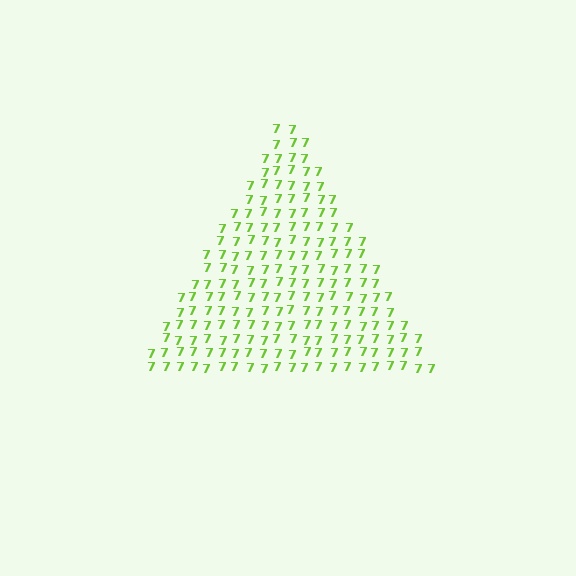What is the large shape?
The large shape is a triangle.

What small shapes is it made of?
It is made of small digit 7's.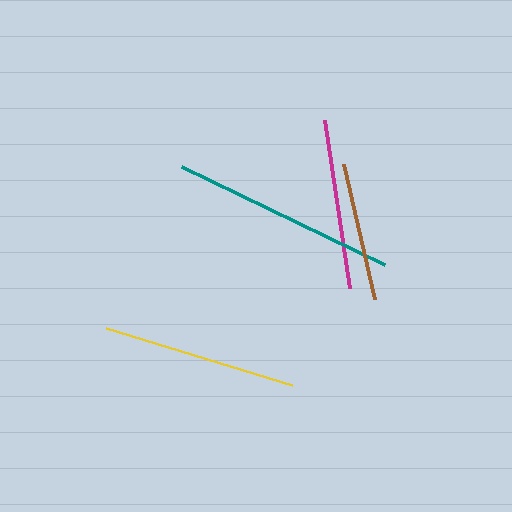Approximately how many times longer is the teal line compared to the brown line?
The teal line is approximately 1.6 times the length of the brown line.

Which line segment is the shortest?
The brown line is the shortest at approximately 139 pixels.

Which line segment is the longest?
The teal line is the longest at approximately 225 pixels.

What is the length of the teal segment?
The teal segment is approximately 225 pixels long.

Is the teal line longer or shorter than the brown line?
The teal line is longer than the brown line.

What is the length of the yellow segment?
The yellow segment is approximately 195 pixels long.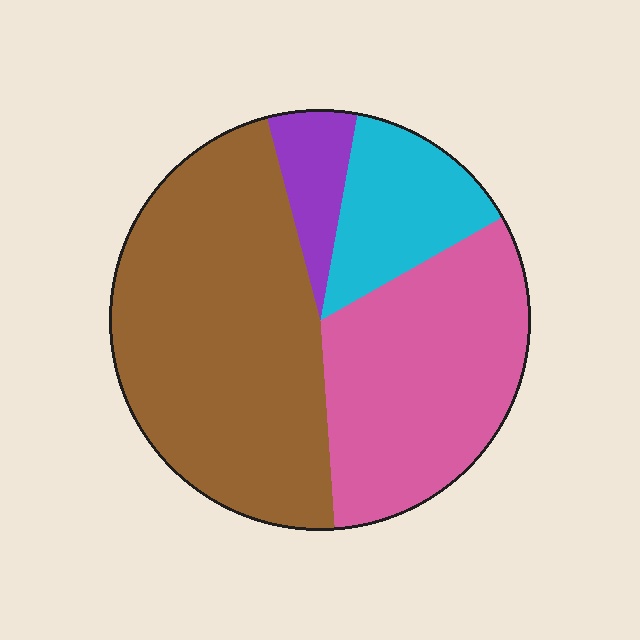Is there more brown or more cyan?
Brown.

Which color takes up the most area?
Brown, at roughly 45%.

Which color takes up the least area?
Purple, at roughly 5%.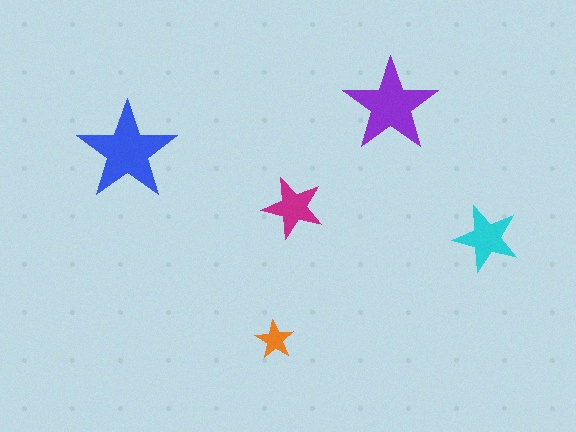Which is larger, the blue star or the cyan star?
The blue one.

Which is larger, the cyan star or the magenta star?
The cyan one.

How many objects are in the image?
There are 5 objects in the image.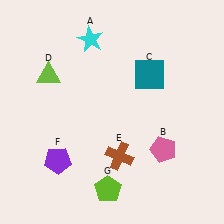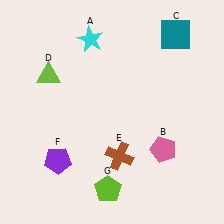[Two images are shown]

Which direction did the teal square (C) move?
The teal square (C) moved up.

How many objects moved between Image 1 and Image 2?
1 object moved between the two images.